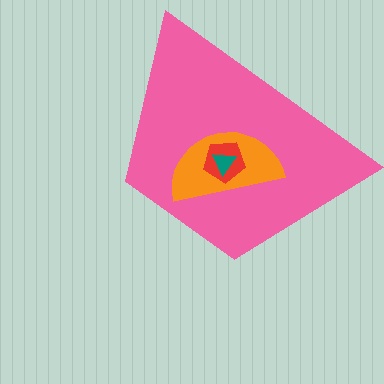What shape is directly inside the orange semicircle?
The red pentagon.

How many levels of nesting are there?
4.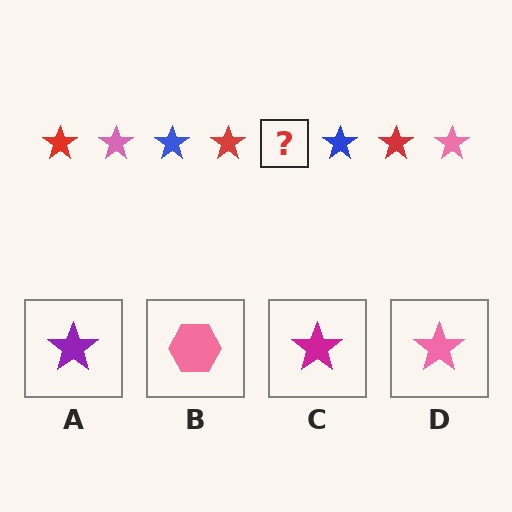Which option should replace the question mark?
Option D.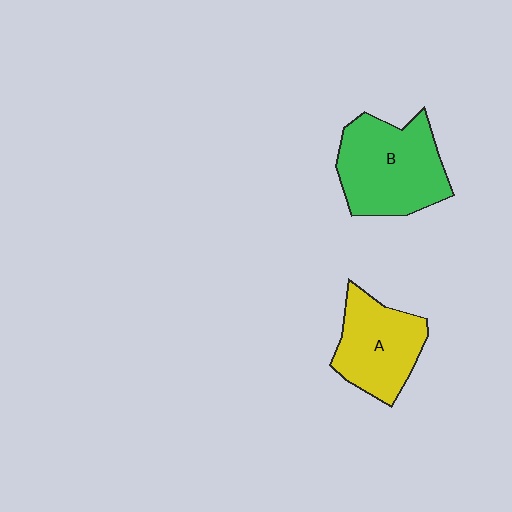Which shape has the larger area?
Shape B (green).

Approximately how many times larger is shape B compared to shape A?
Approximately 1.3 times.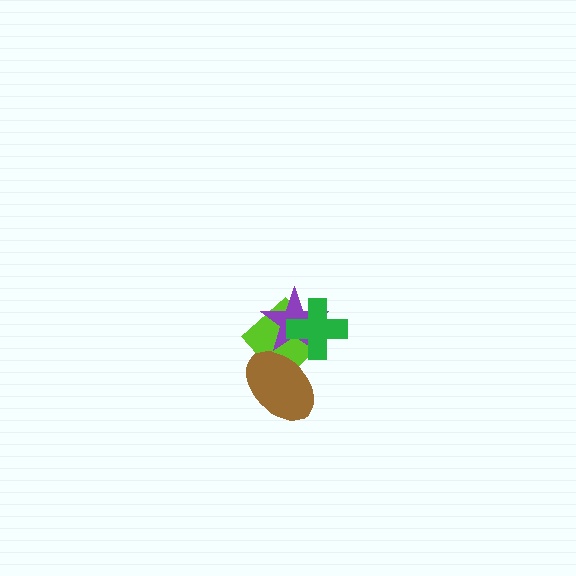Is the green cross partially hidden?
No, no other shape covers it.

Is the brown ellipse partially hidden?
Yes, it is partially covered by another shape.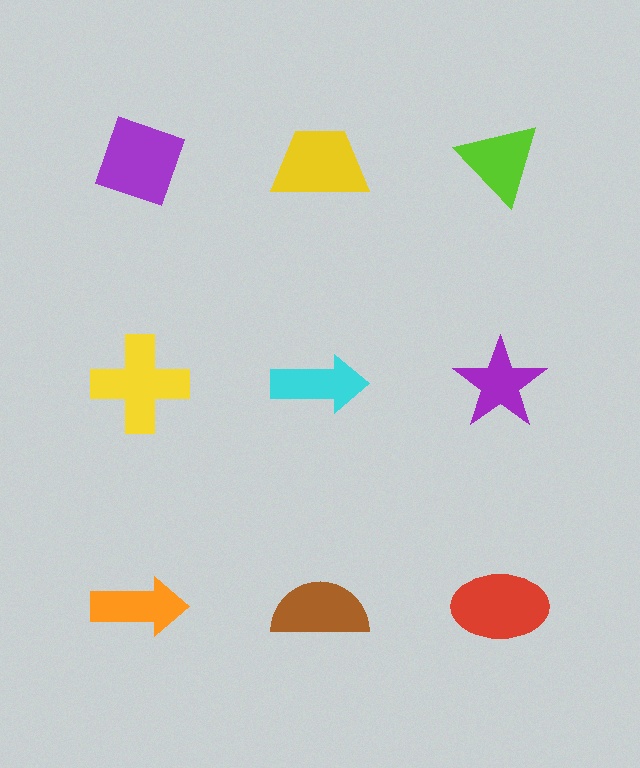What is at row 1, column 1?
A purple diamond.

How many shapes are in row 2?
3 shapes.